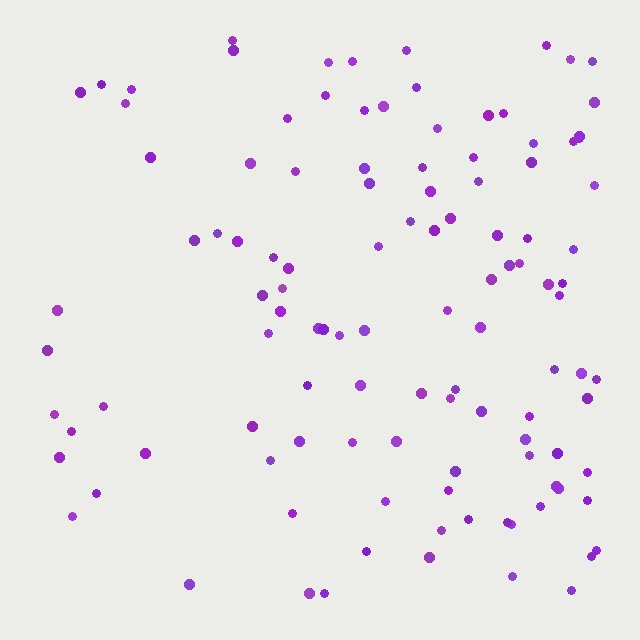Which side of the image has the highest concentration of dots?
The right.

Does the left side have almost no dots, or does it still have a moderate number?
Still a moderate number, just noticeably fewer than the right.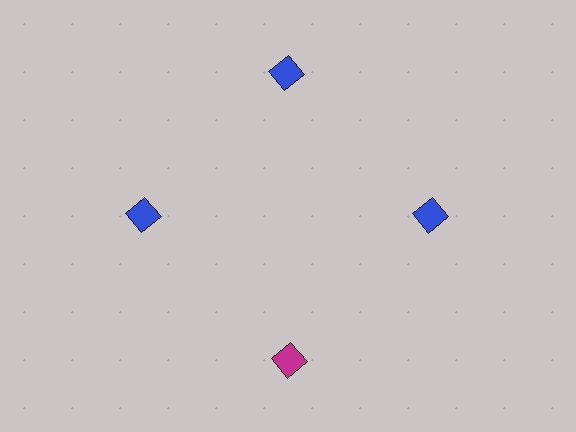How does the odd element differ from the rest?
It has a different color: magenta instead of blue.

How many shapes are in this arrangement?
There are 4 shapes arranged in a ring pattern.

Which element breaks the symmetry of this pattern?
The magenta diamond at roughly the 6 o'clock position breaks the symmetry. All other shapes are blue diamonds.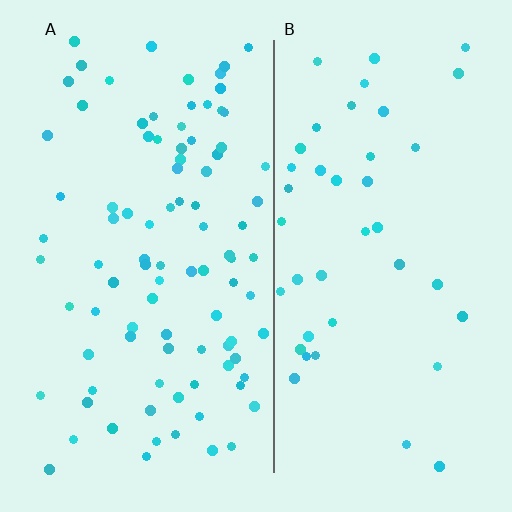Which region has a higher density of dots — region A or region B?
A (the left).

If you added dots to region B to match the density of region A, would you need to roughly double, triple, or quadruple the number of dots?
Approximately double.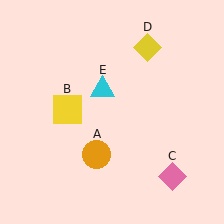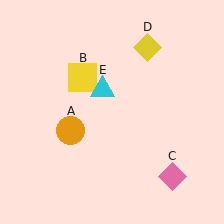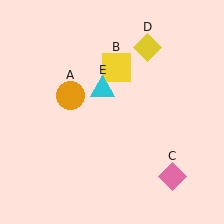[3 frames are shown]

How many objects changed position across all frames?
2 objects changed position: orange circle (object A), yellow square (object B).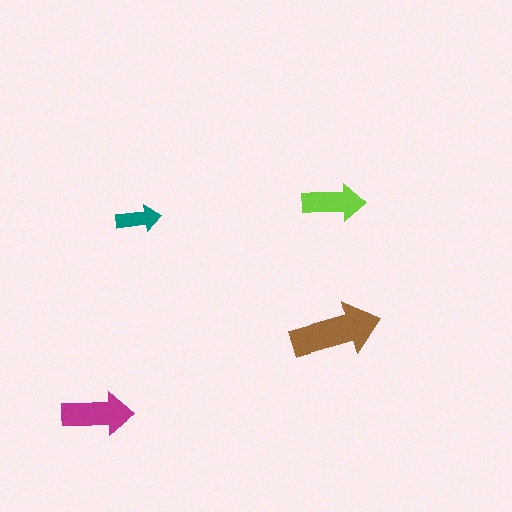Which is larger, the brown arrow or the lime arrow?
The brown one.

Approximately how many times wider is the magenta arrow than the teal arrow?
About 1.5 times wider.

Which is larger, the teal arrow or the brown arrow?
The brown one.